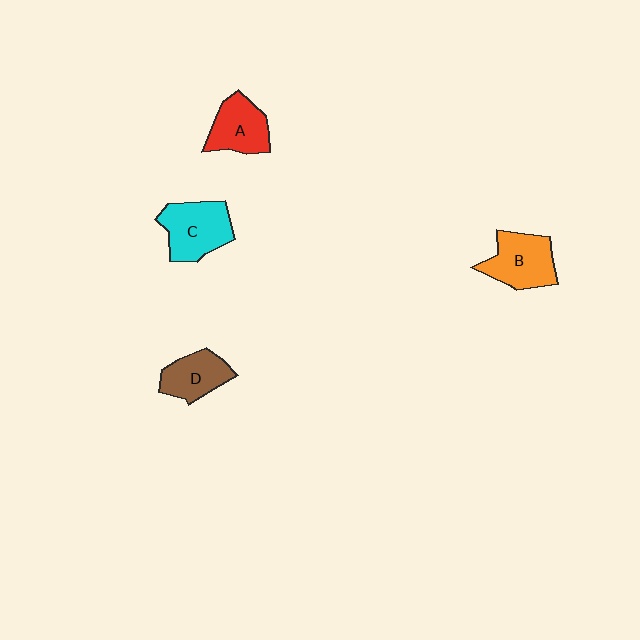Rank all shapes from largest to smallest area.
From largest to smallest: C (cyan), B (orange), A (red), D (brown).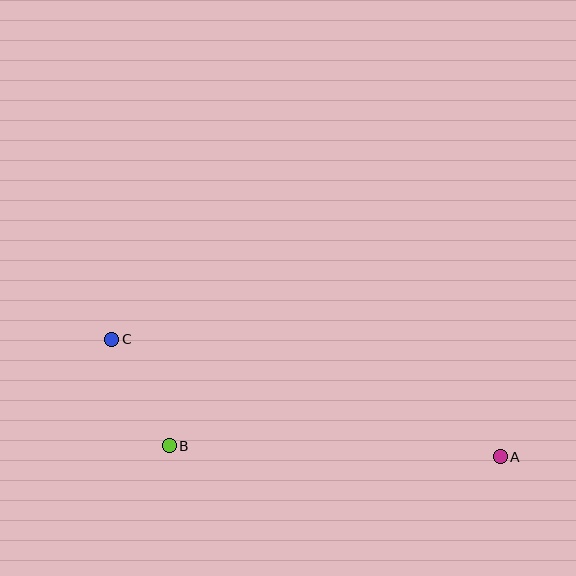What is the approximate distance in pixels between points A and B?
The distance between A and B is approximately 331 pixels.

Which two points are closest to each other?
Points B and C are closest to each other.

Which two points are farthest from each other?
Points A and C are farthest from each other.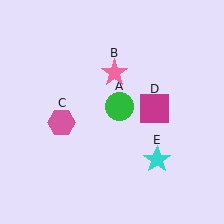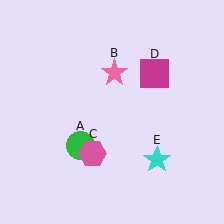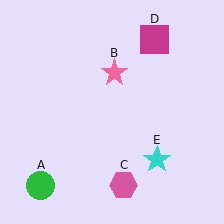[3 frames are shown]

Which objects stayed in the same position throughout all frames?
Pink star (object B) and cyan star (object E) remained stationary.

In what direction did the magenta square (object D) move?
The magenta square (object D) moved up.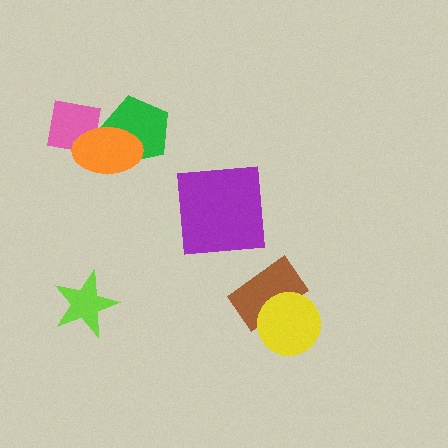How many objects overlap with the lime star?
0 objects overlap with the lime star.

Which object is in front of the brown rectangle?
The yellow circle is in front of the brown rectangle.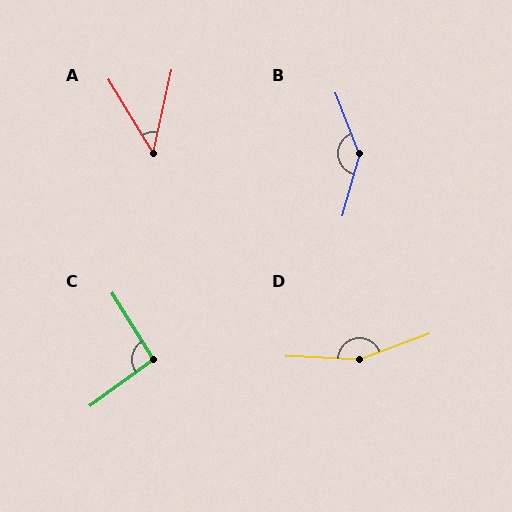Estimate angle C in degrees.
Approximately 94 degrees.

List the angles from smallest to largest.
A (44°), C (94°), B (143°), D (157°).